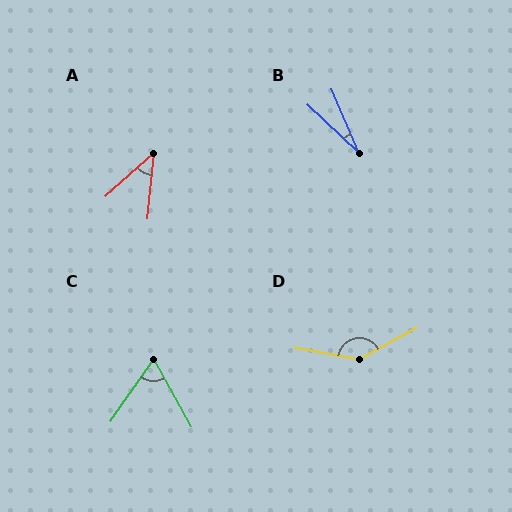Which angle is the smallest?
B, at approximately 23 degrees.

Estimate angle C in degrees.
Approximately 64 degrees.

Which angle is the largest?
D, at approximately 141 degrees.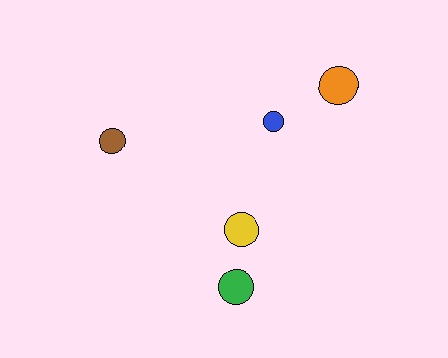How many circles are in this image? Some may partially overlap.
There are 5 circles.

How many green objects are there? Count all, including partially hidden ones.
There is 1 green object.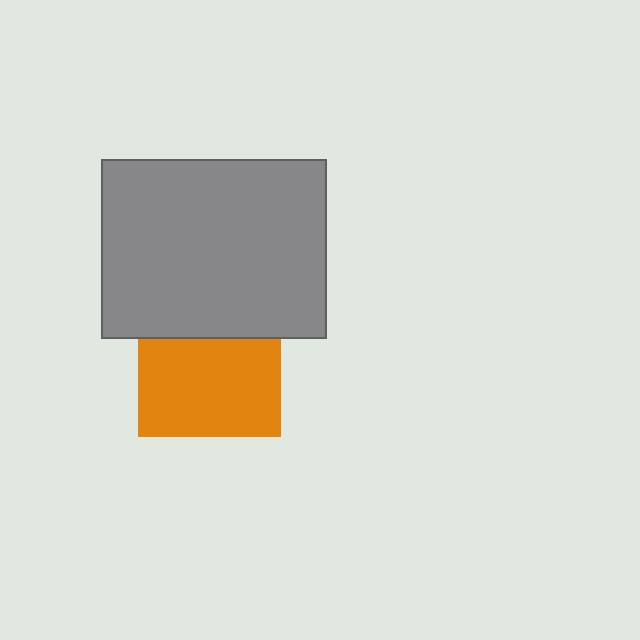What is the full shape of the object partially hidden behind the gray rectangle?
The partially hidden object is an orange square.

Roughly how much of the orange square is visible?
Most of it is visible (roughly 69%).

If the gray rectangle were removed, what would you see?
You would see the complete orange square.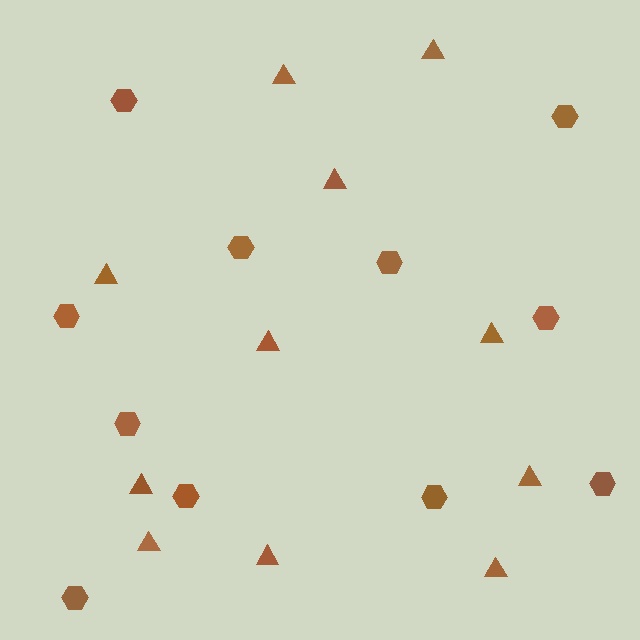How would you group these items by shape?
There are 2 groups: one group of triangles (11) and one group of hexagons (11).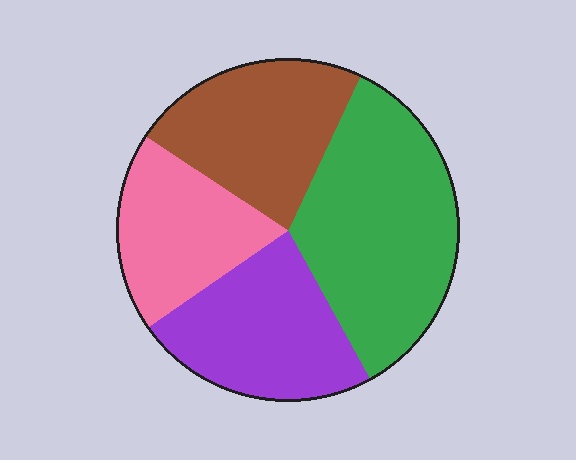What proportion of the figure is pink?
Pink covers around 20% of the figure.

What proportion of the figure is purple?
Purple takes up about one quarter (1/4) of the figure.